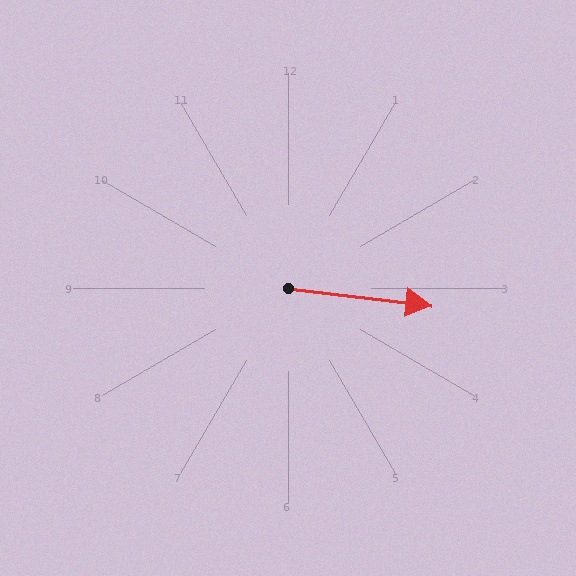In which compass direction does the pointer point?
East.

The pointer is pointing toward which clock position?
Roughly 3 o'clock.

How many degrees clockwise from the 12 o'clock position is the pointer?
Approximately 97 degrees.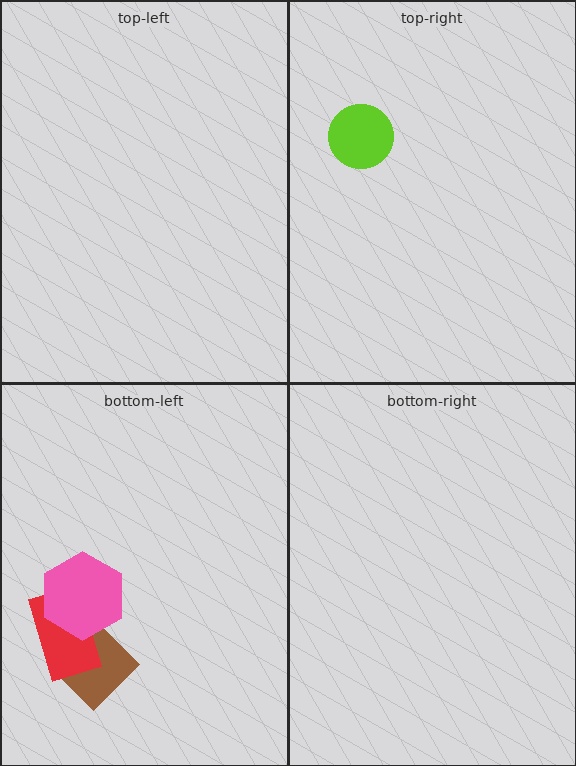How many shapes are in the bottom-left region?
3.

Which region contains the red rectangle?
The bottom-left region.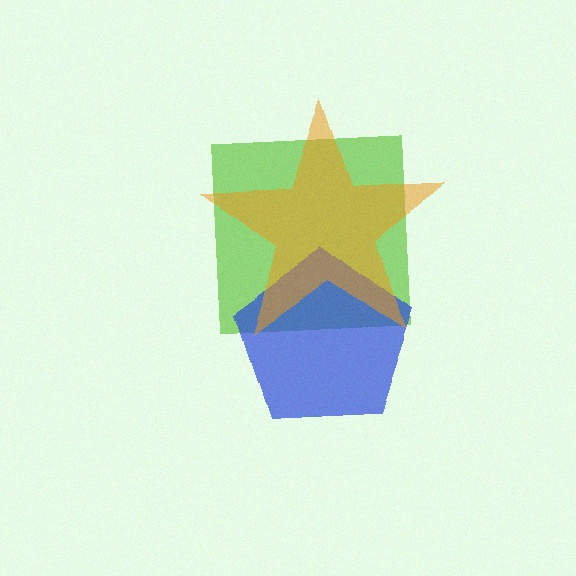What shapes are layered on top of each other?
The layered shapes are: a lime square, a blue pentagon, an orange star.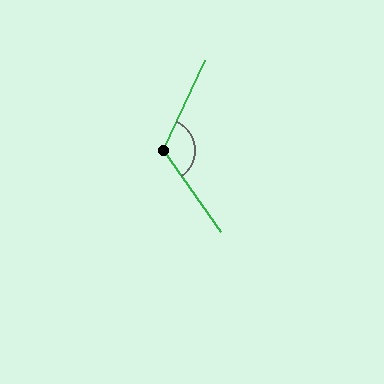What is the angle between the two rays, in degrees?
Approximately 120 degrees.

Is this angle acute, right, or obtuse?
It is obtuse.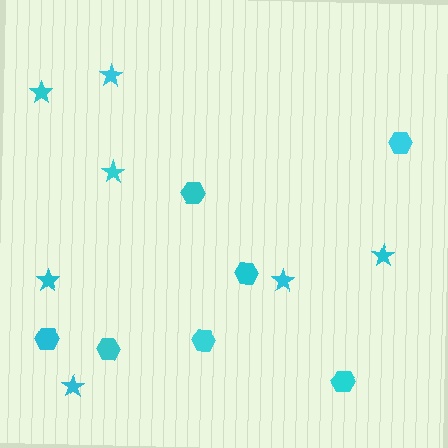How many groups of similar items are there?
There are 2 groups: one group of hexagons (7) and one group of stars (7).